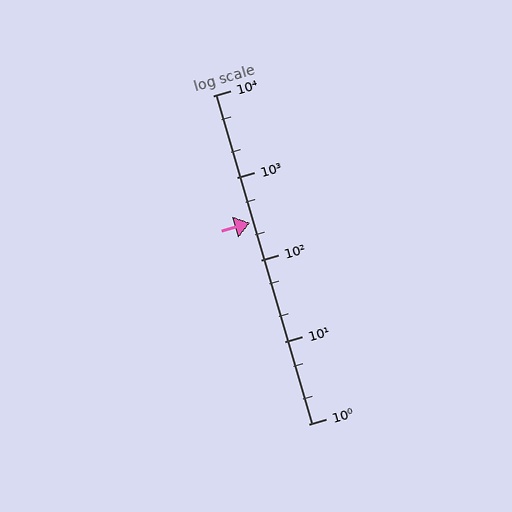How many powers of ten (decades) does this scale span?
The scale spans 4 decades, from 1 to 10000.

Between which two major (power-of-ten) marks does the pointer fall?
The pointer is between 100 and 1000.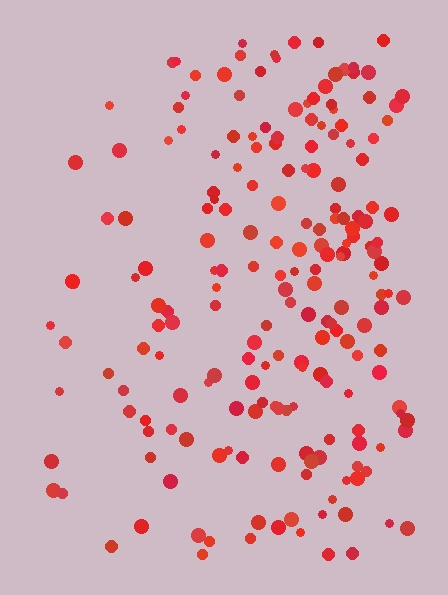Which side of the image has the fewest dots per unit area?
The left.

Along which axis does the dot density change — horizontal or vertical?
Horizontal.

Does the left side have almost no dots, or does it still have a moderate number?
Still a moderate number, just noticeably fewer than the right.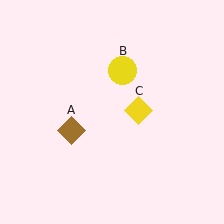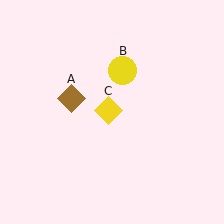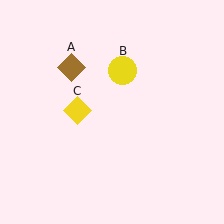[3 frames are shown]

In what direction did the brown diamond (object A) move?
The brown diamond (object A) moved up.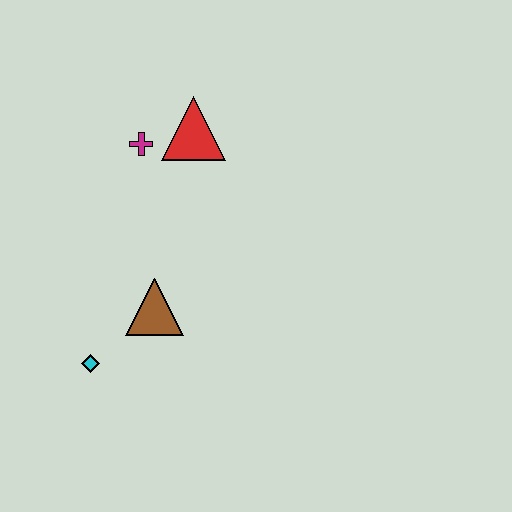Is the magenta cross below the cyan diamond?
No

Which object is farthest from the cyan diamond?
The red triangle is farthest from the cyan diamond.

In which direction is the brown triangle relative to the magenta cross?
The brown triangle is below the magenta cross.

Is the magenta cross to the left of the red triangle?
Yes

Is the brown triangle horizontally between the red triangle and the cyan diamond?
Yes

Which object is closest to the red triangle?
The magenta cross is closest to the red triangle.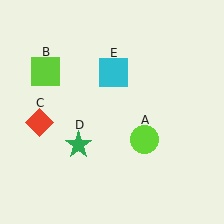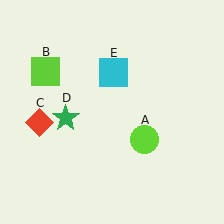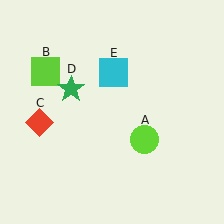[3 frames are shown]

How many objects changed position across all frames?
1 object changed position: green star (object D).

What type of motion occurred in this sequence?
The green star (object D) rotated clockwise around the center of the scene.